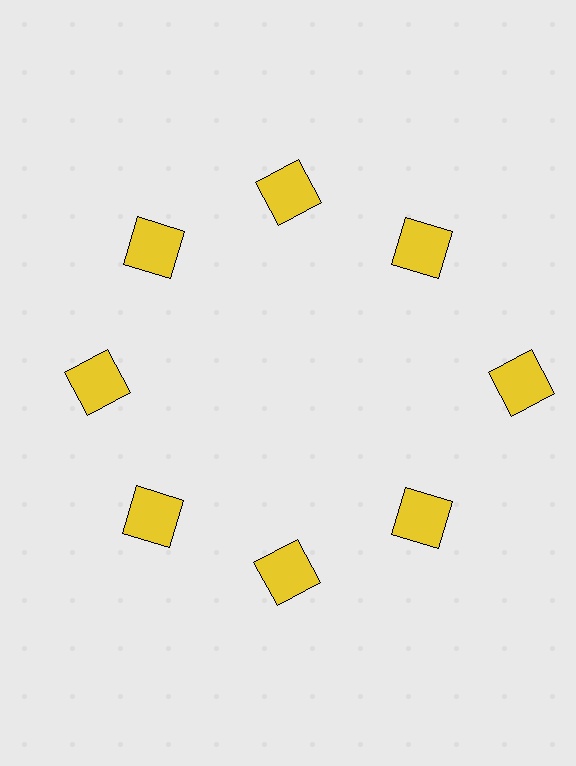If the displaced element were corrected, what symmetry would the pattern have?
It would have 8-fold rotational symmetry — the pattern would map onto itself every 45 degrees.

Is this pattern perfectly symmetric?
No. The 8 yellow squares are arranged in a ring, but one element near the 3 o'clock position is pushed outward from the center, breaking the 8-fold rotational symmetry.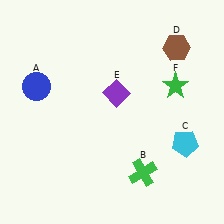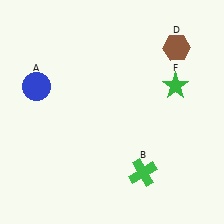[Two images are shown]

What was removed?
The cyan pentagon (C), the purple diamond (E) were removed in Image 2.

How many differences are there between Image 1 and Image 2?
There are 2 differences between the two images.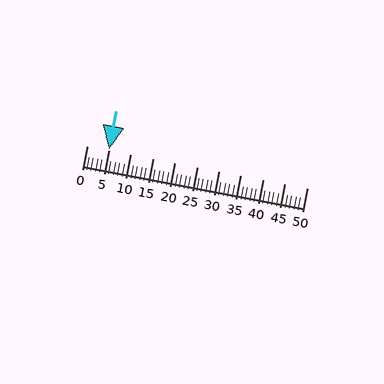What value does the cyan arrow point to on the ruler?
The cyan arrow points to approximately 5.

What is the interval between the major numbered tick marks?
The major tick marks are spaced 5 units apart.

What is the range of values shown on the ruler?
The ruler shows values from 0 to 50.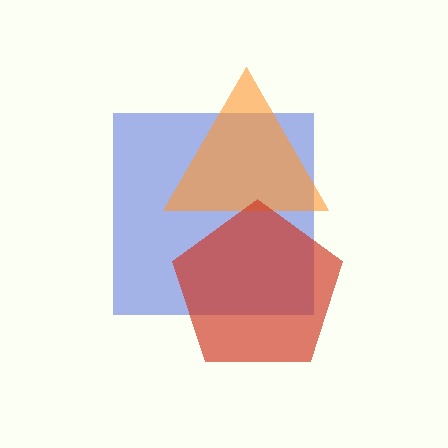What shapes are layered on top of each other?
The layered shapes are: a blue square, an orange triangle, a red pentagon.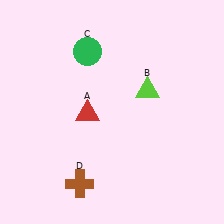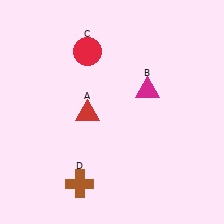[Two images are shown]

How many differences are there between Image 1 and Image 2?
There are 2 differences between the two images.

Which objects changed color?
B changed from lime to magenta. C changed from green to red.